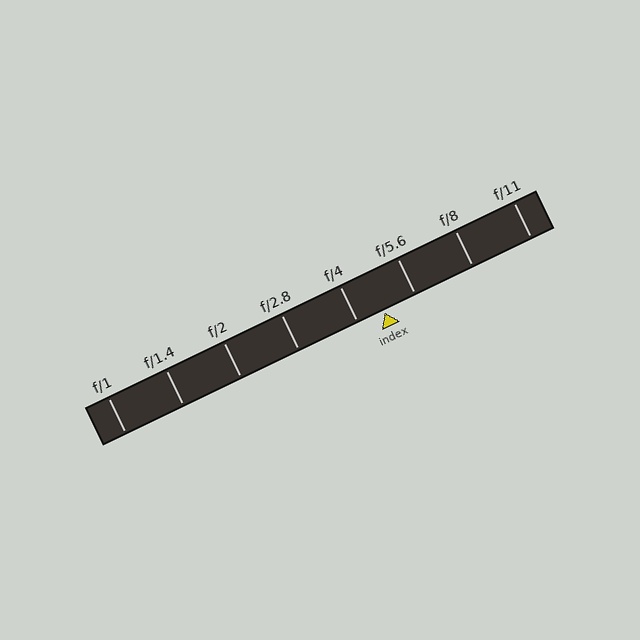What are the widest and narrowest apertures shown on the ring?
The widest aperture shown is f/1 and the narrowest is f/11.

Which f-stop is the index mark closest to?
The index mark is closest to f/4.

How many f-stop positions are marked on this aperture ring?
There are 8 f-stop positions marked.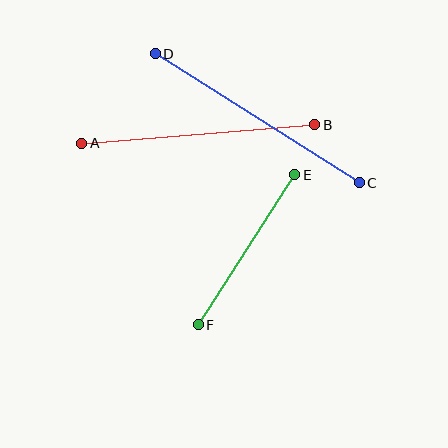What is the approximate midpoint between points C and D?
The midpoint is at approximately (257, 118) pixels.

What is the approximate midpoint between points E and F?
The midpoint is at approximately (246, 250) pixels.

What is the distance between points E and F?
The distance is approximately 178 pixels.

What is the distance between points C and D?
The distance is approximately 241 pixels.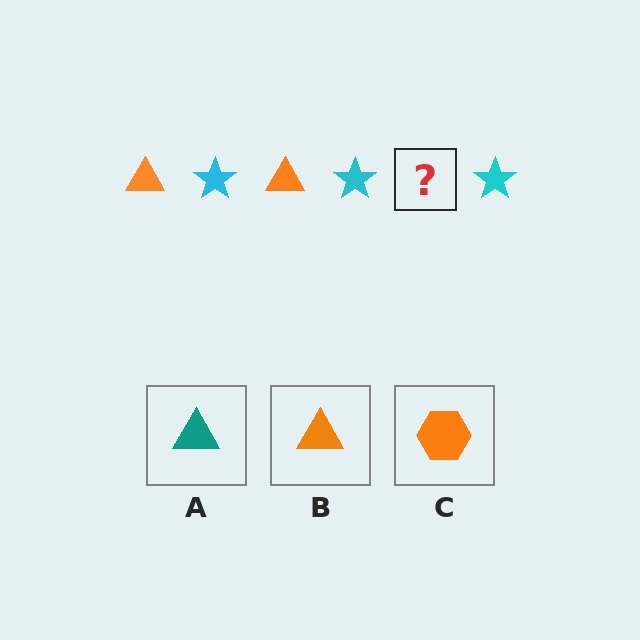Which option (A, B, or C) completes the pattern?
B.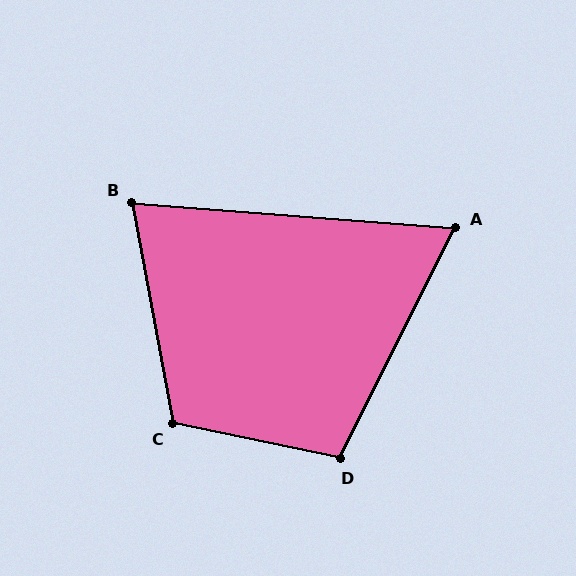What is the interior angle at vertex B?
Approximately 75 degrees (acute).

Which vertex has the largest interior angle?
C, at approximately 112 degrees.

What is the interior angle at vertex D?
Approximately 105 degrees (obtuse).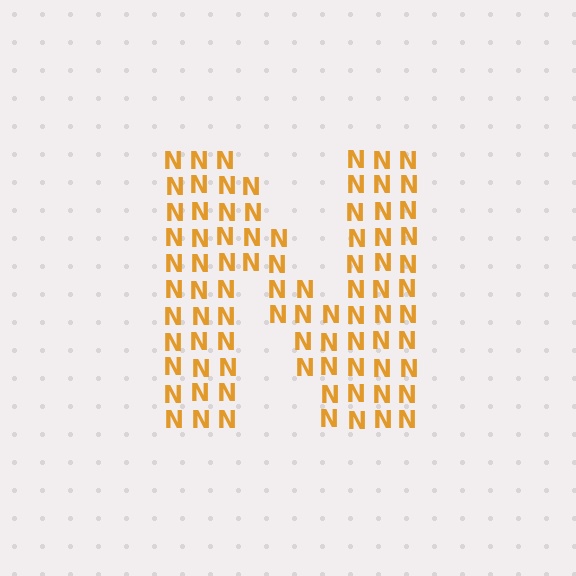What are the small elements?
The small elements are letter N's.